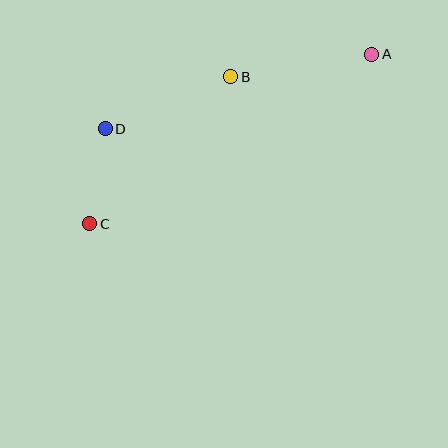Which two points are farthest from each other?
Points A and C are farthest from each other.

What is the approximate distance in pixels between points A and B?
The distance between A and B is approximately 143 pixels.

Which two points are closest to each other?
Points C and D are closest to each other.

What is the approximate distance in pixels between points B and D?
The distance between B and D is approximately 136 pixels.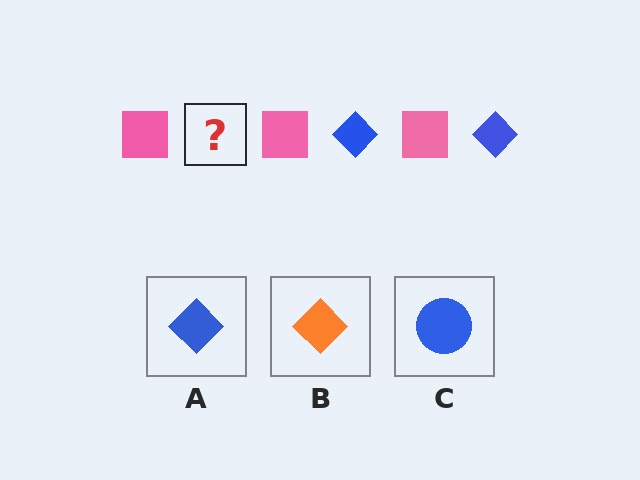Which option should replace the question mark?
Option A.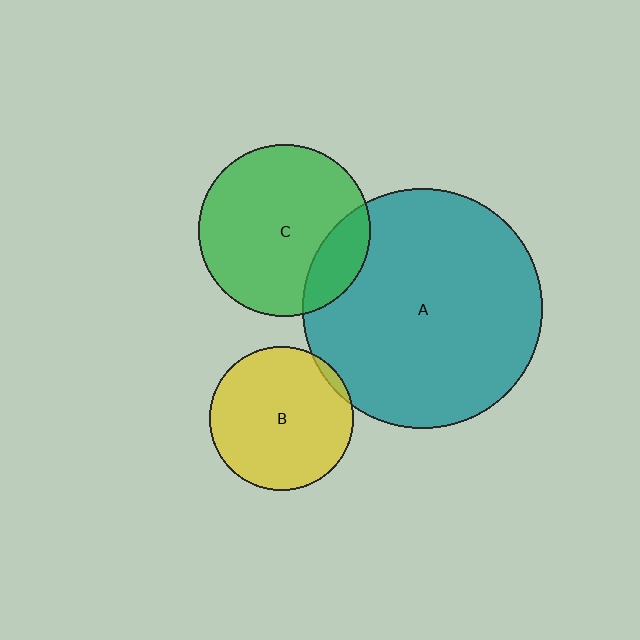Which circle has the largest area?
Circle A (teal).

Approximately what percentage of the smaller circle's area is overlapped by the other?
Approximately 5%.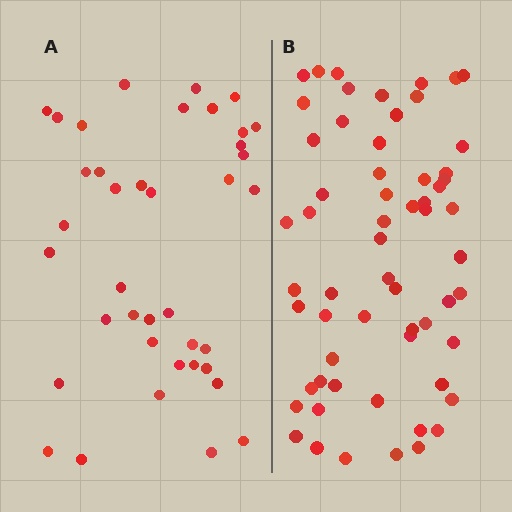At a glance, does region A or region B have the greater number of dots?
Region B (the right region) has more dots.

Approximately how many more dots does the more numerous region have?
Region B has approximately 20 more dots than region A.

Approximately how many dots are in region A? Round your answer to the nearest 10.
About 40 dots. (The exact count is 39, which rounds to 40.)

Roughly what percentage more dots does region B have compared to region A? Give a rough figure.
About 55% more.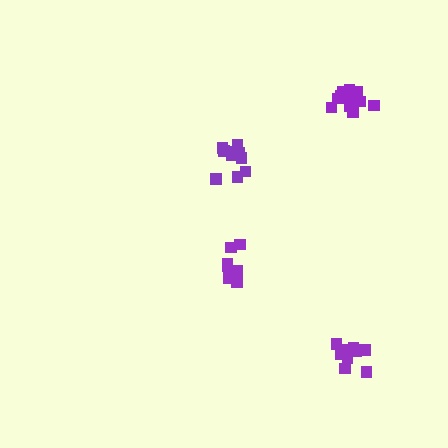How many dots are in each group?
Group 1: 8 dots, Group 2: 10 dots, Group 3: 12 dots, Group 4: 10 dots (40 total).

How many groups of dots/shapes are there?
There are 4 groups.